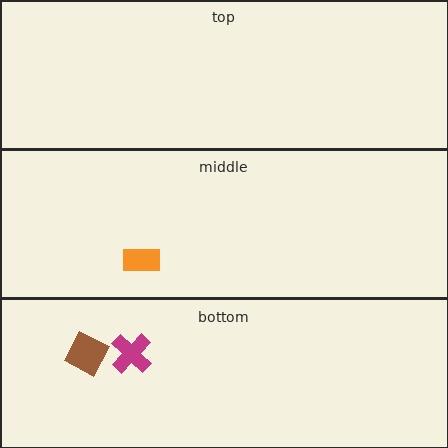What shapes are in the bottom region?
The magenta cross, the brown square.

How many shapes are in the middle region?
1.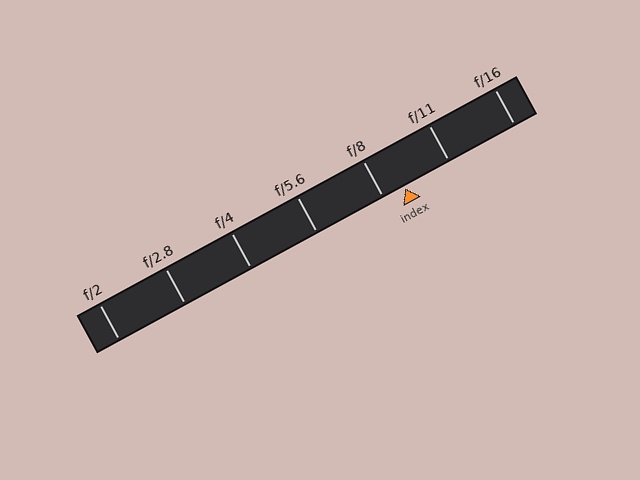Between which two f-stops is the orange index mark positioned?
The index mark is between f/8 and f/11.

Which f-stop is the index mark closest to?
The index mark is closest to f/8.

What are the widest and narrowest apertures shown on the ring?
The widest aperture shown is f/2 and the narrowest is f/16.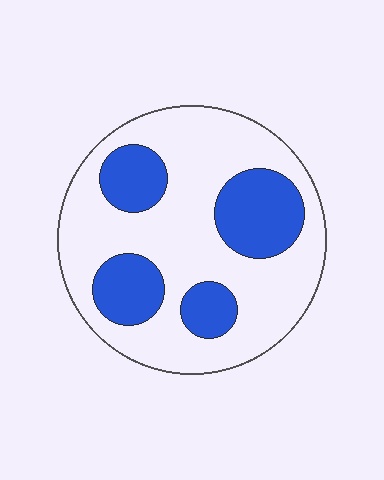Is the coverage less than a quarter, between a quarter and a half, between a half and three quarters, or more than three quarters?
Between a quarter and a half.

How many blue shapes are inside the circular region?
4.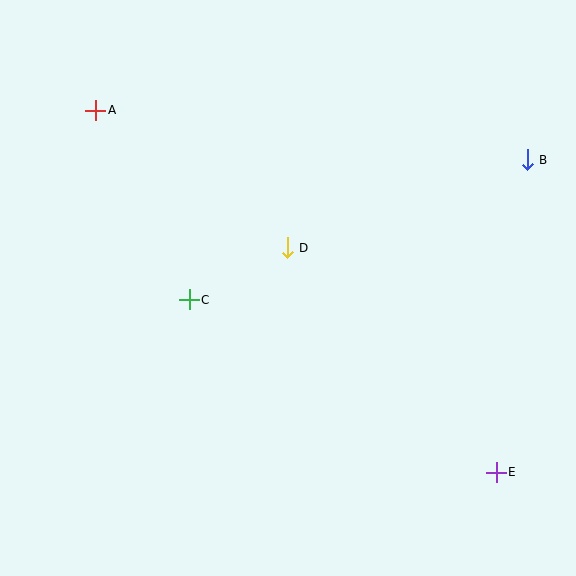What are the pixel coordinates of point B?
Point B is at (527, 160).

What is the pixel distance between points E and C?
The distance between E and C is 352 pixels.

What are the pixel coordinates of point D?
Point D is at (287, 248).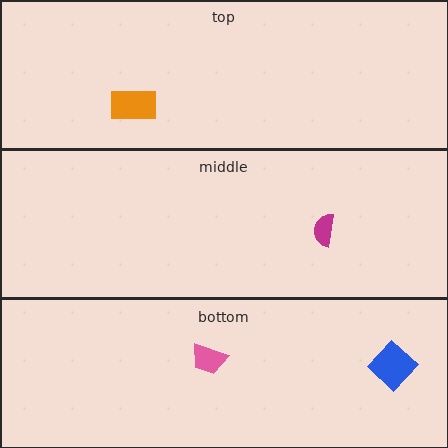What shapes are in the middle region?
The magenta semicircle.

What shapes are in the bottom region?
The pink trapezoid, the blue diamond.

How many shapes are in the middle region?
1.